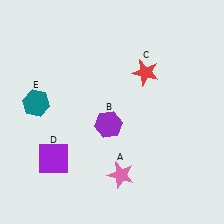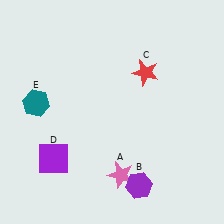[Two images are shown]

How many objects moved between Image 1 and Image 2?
1 object moved between the two images.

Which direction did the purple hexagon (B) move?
The purple hexagon (B) moved down.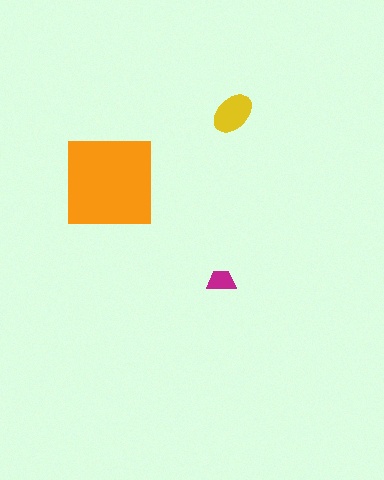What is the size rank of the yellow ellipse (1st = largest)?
2nd.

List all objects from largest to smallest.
The orange square, the yellow ellipse, the magenta trapezoid.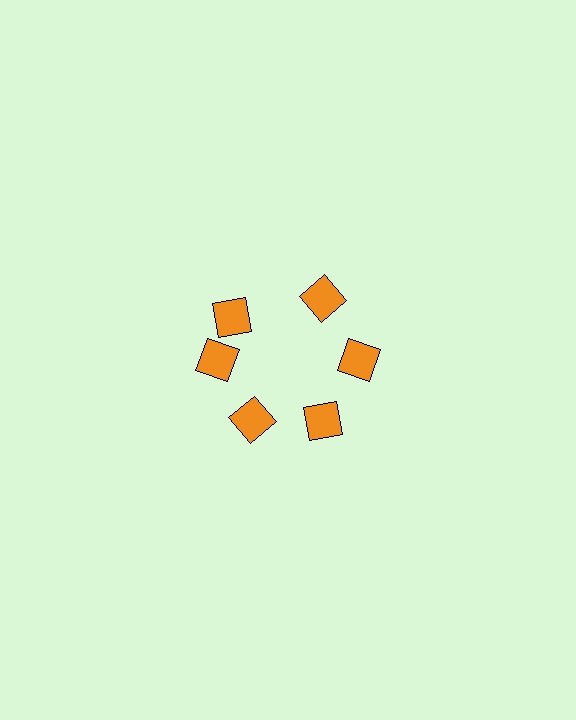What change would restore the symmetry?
The symmetry would be restored by rotating it back into even spacing with its neighbors so that all 6 diamonds sit at equal angles and equal distance from the center.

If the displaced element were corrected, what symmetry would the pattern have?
It would have 6-fold rotational symmetry — the pattern would map onto itself every 60 degrees.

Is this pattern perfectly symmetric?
No. The 6 orange diamonds are arranged in a ring, but one element near the 11 o'clock position is rotated out of alignment along the ring, breaking the 6-fold rotational symmetry.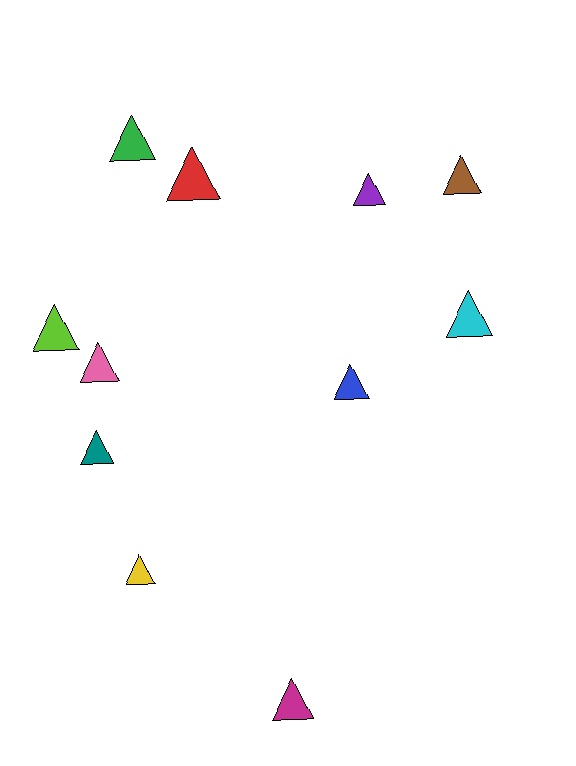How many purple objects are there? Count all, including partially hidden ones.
There is 1 purple object.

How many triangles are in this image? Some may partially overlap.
There are 11 triangles.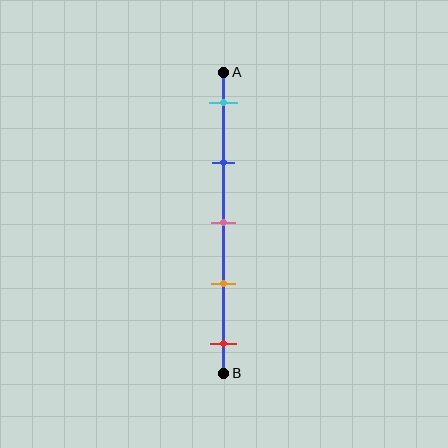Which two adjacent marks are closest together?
The pink and orange marks are the closest adjacent pair.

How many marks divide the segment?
There are 5 marks dividing the segment.